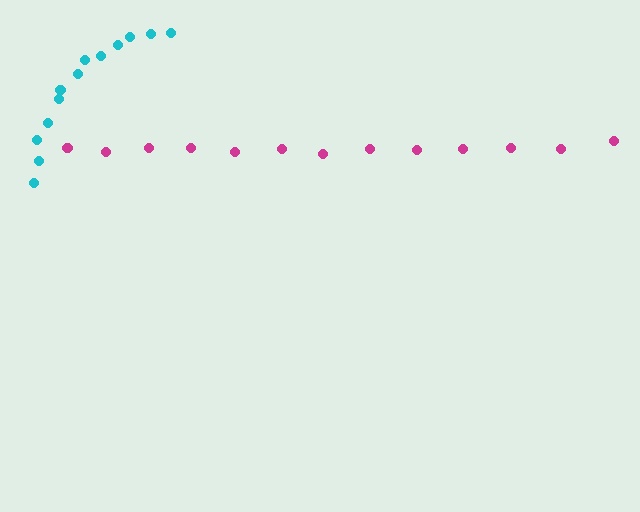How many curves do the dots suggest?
There are 2 distinct paths.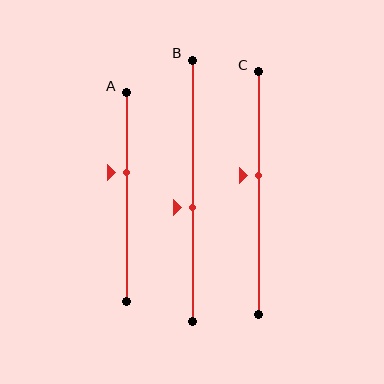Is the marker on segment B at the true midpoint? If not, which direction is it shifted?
No, the marker on segment B is shifted downward by about 6% of the segment length.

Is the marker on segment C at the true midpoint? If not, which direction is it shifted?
No, the marker on segment C is shifted upward by about 7% of the segment length.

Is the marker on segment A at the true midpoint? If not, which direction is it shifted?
No, the marker on segment A is shifted upward by about 12% of the segment length.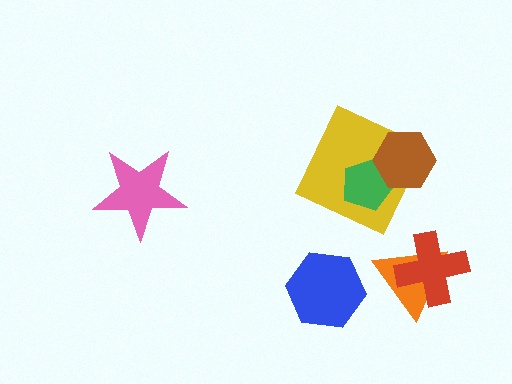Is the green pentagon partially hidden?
Yes, it is partially covered by another shape.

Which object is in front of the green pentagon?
The brown hexagon is in front of the green pentagon.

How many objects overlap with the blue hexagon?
0 objects overlap with the blue hexagon.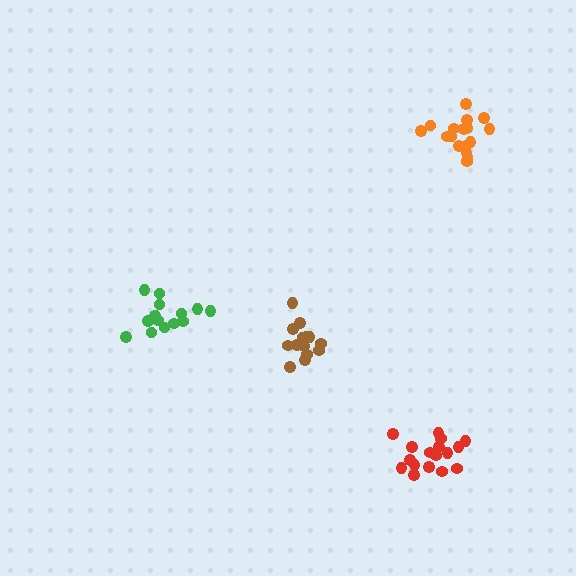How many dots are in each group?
Group 1: 14 dots, Group 2: 15 dots, Group 3: 17 dots, Group 4: 17 dots (63 total).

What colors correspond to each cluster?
The clusters are colored: brown, green, red, orange.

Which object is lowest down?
The red cluster is bottommost.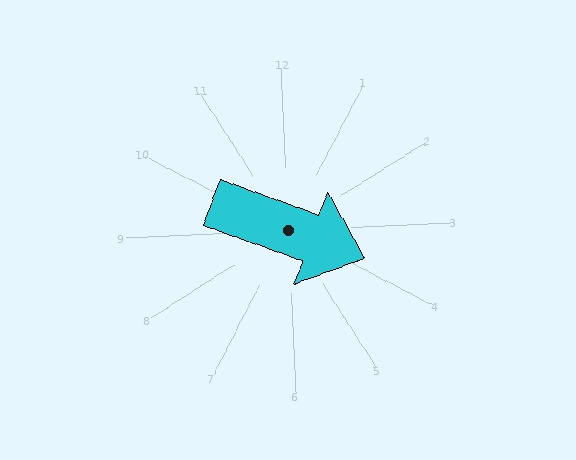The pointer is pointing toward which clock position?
Roughly 4 o'clock.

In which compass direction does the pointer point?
East.